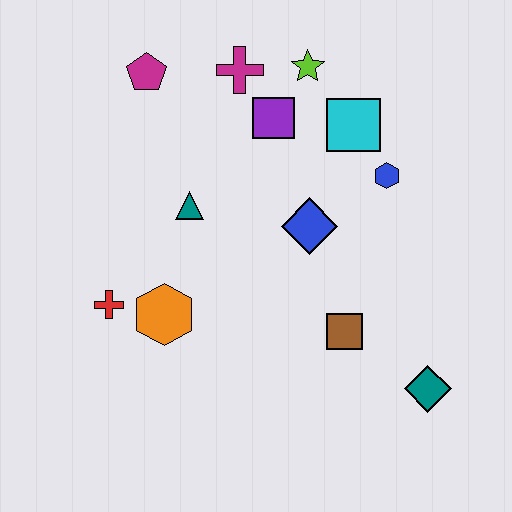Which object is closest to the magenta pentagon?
The magenta cross is closest to the magenta pentagon.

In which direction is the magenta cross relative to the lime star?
The magenta cross is to the left of the lime star.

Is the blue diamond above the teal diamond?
Yes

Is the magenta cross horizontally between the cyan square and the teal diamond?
No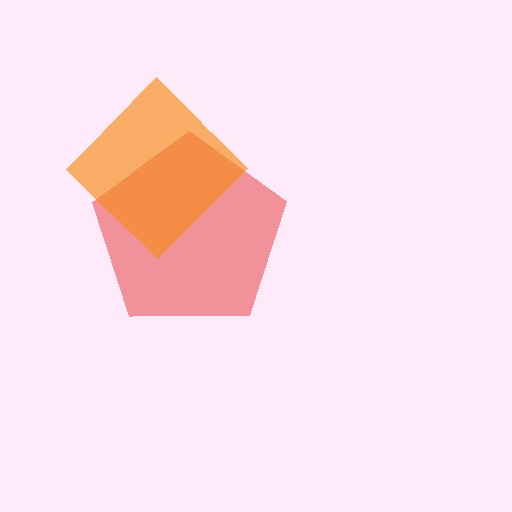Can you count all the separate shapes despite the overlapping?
Yes, there are 2 separate shapes.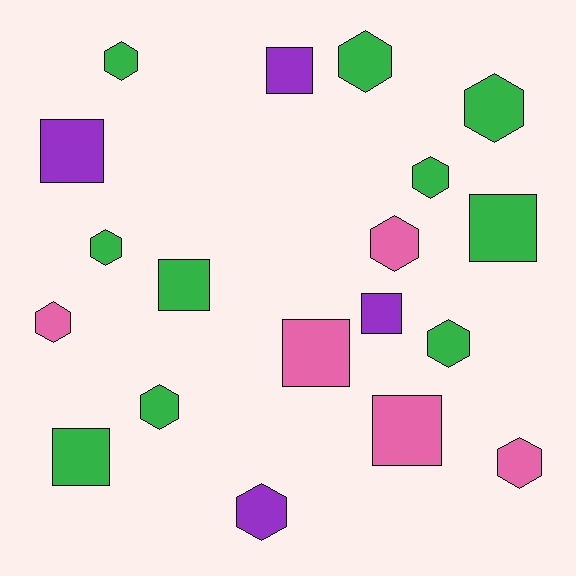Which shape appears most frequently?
Hexagon, with 11 objects.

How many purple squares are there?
There are 3 purple squares.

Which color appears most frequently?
Green, with 10 objects.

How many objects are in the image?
There are 19 objects.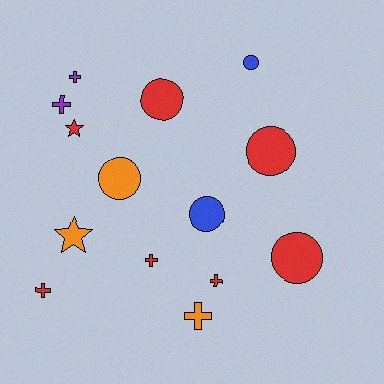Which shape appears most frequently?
Cross, with 6 objects.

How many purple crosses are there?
There are 2 purple crosses.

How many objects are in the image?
There are 14 objects.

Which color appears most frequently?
Red, with 7 objects.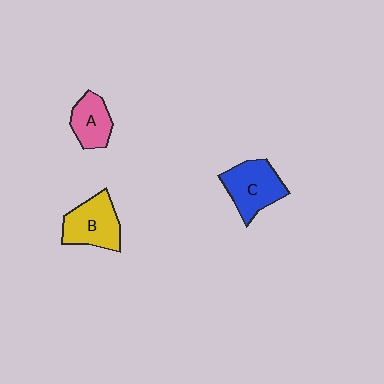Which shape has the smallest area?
Shape A (pink).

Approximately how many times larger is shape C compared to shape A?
Approximately 1.4 times.